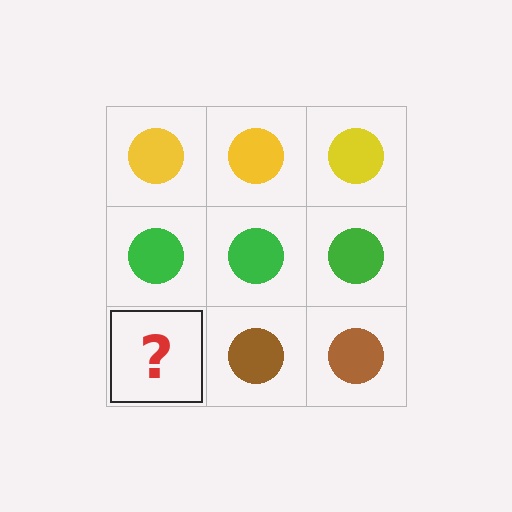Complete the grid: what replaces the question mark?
The question mark should be replaced with a brown circle.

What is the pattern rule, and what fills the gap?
The rule is that each row has a consistent color. The gap should be filled with a brown circle.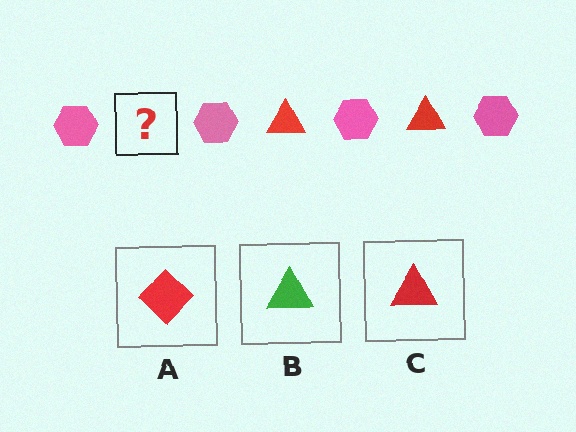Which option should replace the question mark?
Option C.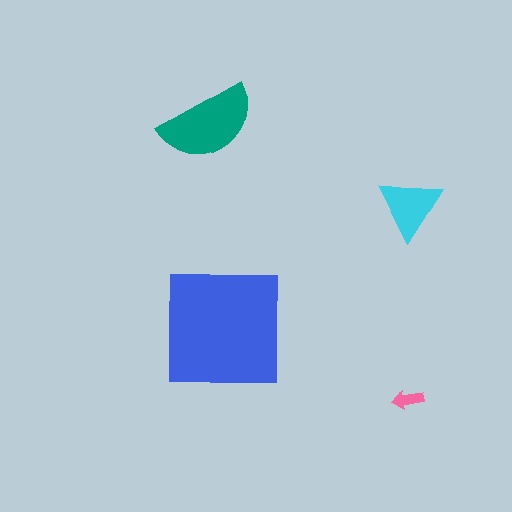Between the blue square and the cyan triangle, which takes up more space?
The blue square.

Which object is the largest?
The blue square.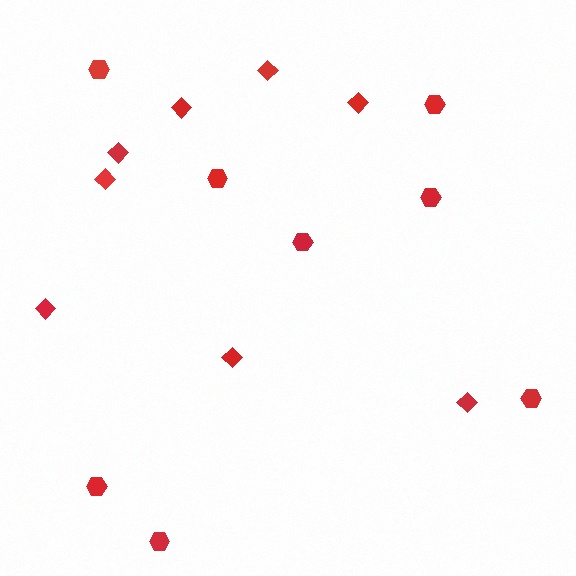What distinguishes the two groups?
There are 2 groups: one group of hexagons (8) and one group of diamonds (8).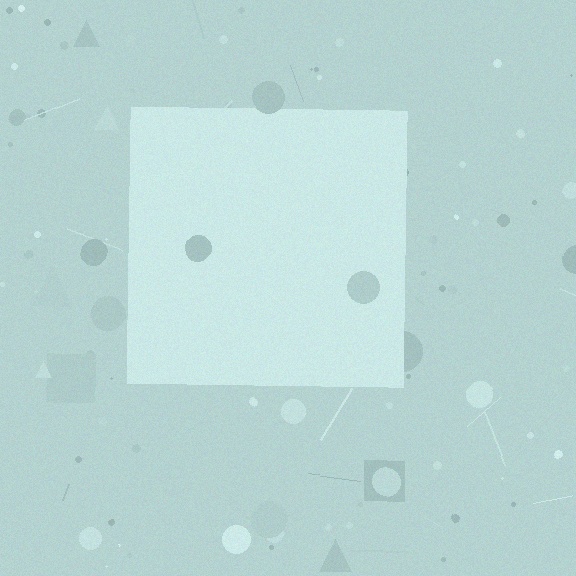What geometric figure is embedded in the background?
A square is embedded in the background.